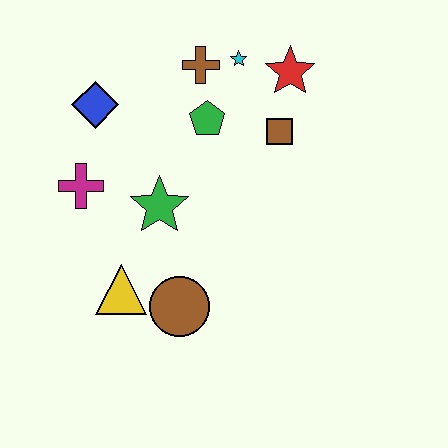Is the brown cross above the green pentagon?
Yes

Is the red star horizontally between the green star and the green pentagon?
No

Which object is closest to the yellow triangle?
The brown circle is closest to the yellow triangle.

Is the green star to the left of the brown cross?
Yes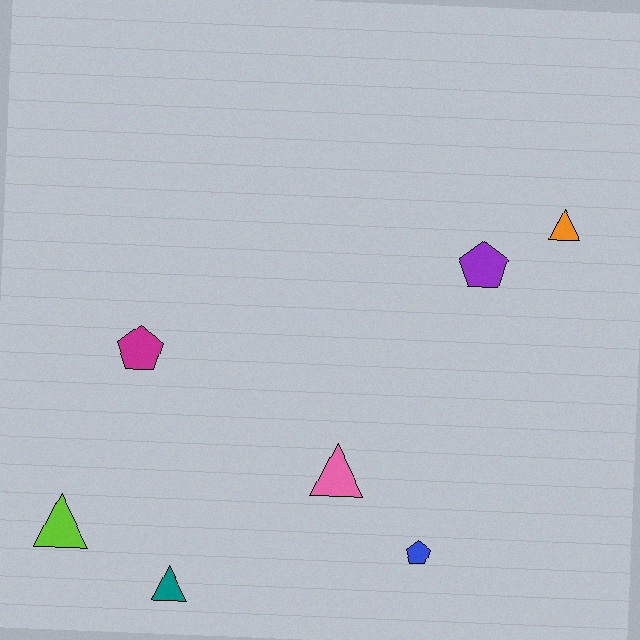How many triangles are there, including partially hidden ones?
There are 4 triangles.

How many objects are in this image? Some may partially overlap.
There are 7 objects.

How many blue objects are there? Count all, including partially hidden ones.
There is 1 blue object.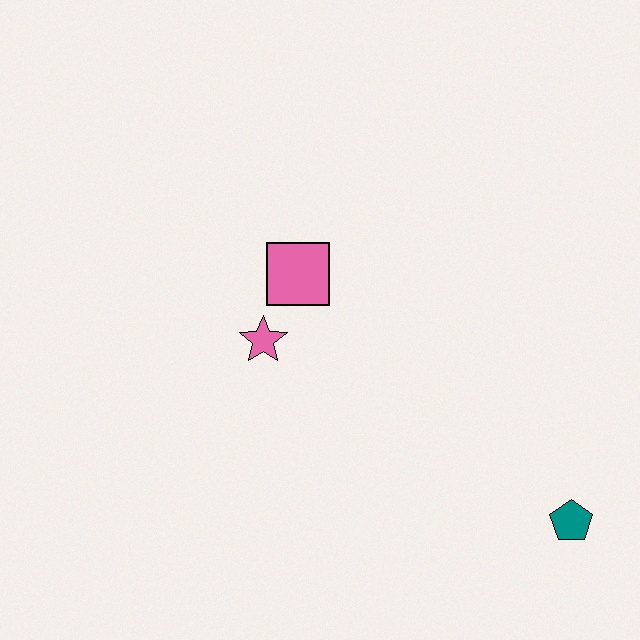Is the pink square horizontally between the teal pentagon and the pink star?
Yes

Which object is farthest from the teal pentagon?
The pink square is farthest from the teal pentagon.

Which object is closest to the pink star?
The pink square is closest to the pink star.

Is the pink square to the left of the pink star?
No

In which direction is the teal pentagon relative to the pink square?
The teal pentagon is to the right of the pink square.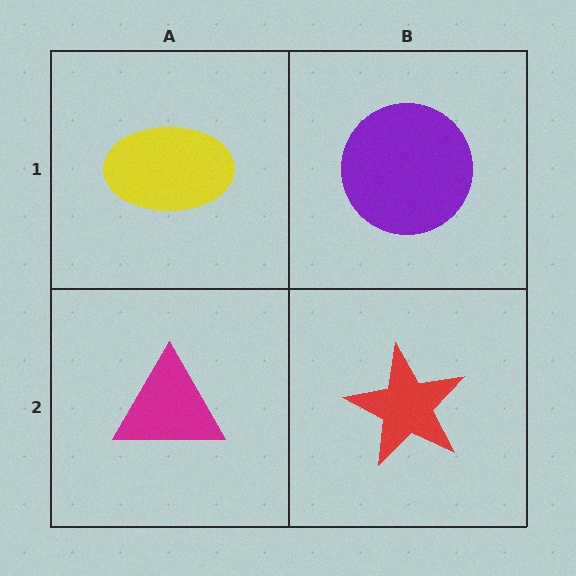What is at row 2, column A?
A magenta triangle.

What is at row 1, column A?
A yellow ellipse.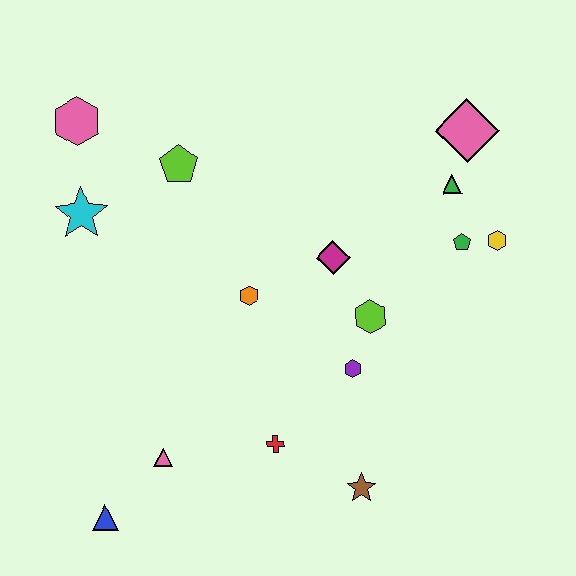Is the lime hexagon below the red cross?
No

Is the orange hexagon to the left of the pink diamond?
Yes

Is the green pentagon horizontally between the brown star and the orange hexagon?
No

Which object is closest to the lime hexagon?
The purple hexagon is closest to the lime hexagon.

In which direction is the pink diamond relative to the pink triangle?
The pink diamond is above the pink triangle.